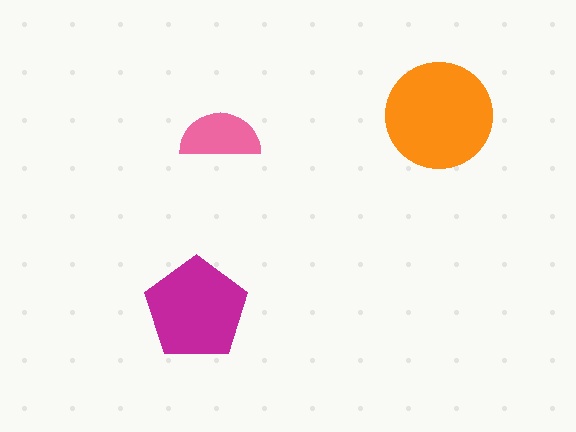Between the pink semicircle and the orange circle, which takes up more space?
The orange circle.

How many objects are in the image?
There are 3 objects in the image.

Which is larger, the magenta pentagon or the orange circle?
The orange circle.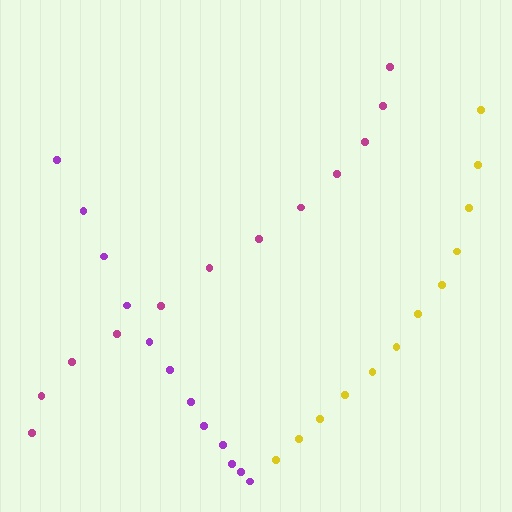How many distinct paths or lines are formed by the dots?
There are 3 distinct paths.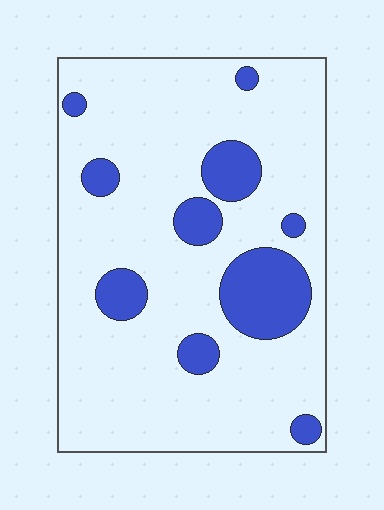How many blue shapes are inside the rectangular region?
10.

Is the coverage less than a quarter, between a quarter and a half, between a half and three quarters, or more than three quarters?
Less than a quarter.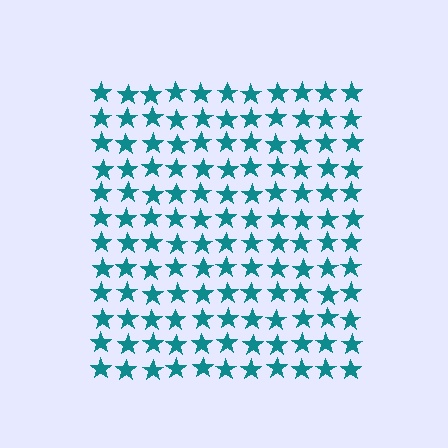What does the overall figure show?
The overall figure shows a square.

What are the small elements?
The small elements are stars.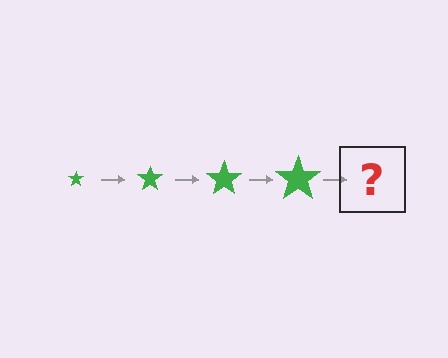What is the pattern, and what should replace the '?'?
The pattern is that the star gets progressively larger each step. The '?' should be a green star, larger than the previous one.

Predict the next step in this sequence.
The next step is a green star, larger than the previous one.